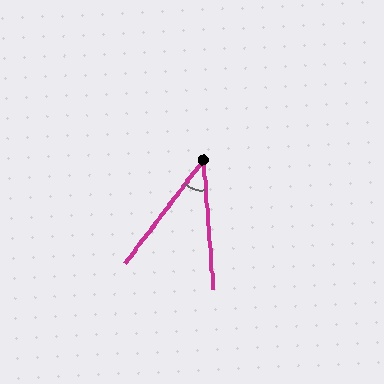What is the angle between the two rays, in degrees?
Approximately 41 degrees.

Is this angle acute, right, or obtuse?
It is acute.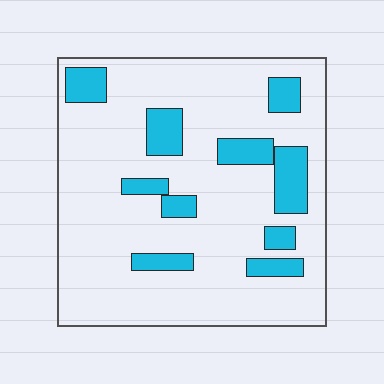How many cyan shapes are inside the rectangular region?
10.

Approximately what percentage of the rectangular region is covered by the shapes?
Approximately 20%.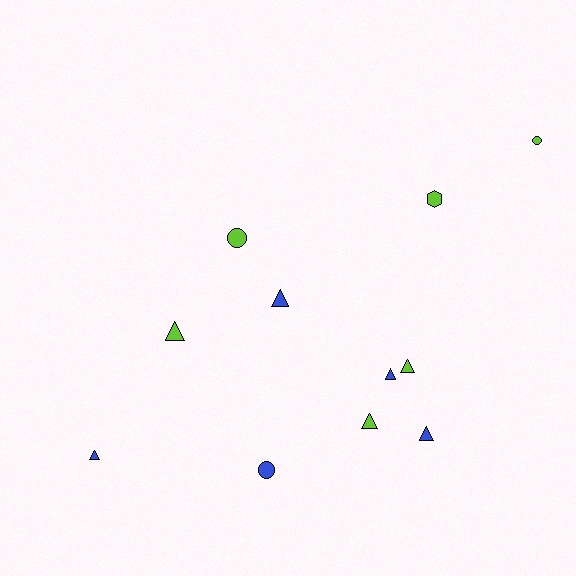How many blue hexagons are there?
There are no blue hexagons.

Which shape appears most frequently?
Triangle, with 7 objects.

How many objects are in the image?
There are 11 objects.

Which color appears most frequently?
Lime, with 6 objects.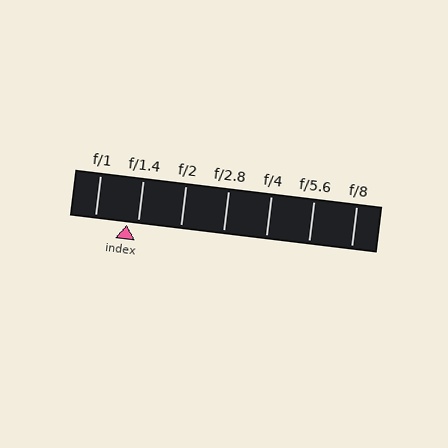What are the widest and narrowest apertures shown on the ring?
The widest aperture shown is f/1 and the narrowest is f/8.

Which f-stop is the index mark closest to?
The index mark is closest to f/1.4.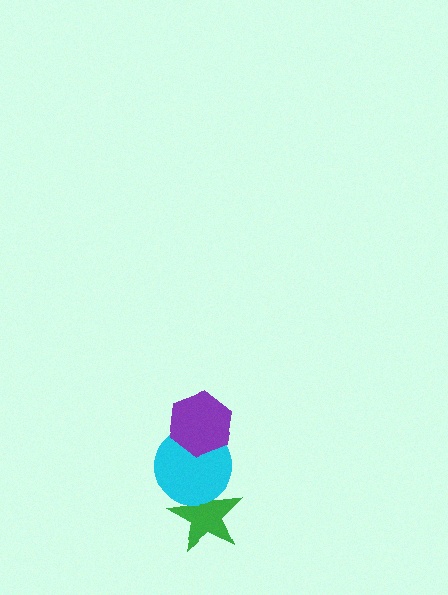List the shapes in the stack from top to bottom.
From top to bottom: the purple hexagon, the cyan circle, the green star.